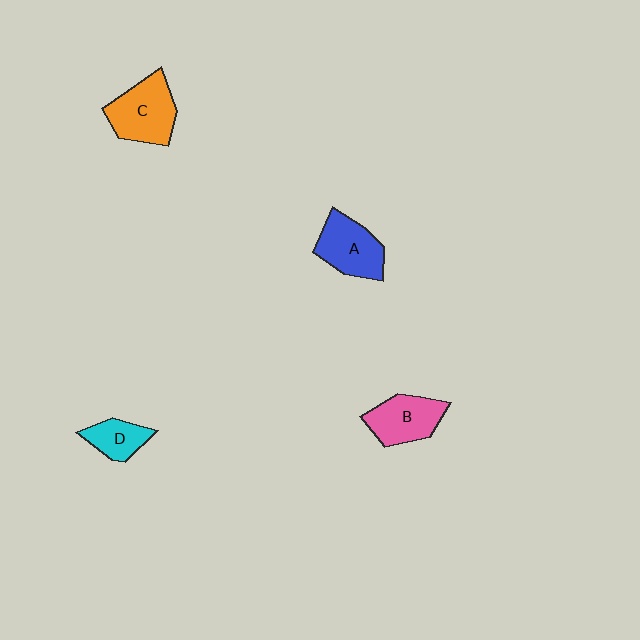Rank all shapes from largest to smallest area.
From largest to smallest: C (orange), A (blue), B (pink), D (cyan).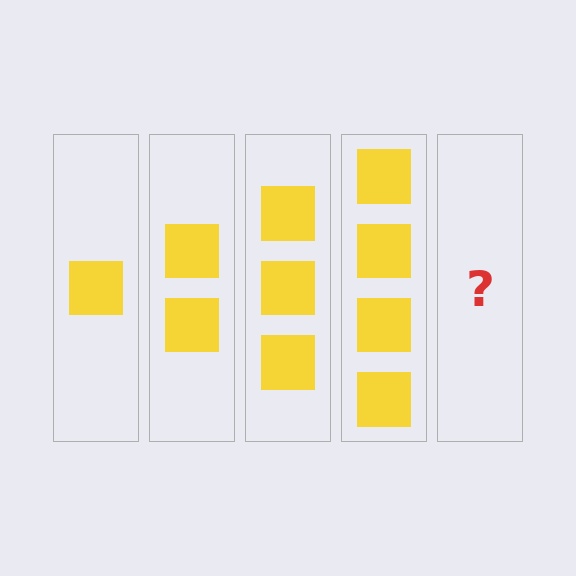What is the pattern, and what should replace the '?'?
The pattern is that each step adds one more square. The '?' should be 5 squares.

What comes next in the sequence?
The next element should be 5 squares.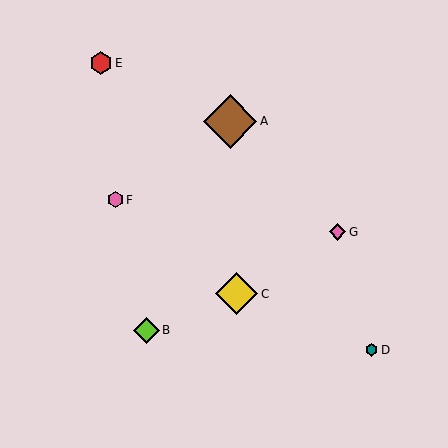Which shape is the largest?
The brown diamond (labeled A) is the largest.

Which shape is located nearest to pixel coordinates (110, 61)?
The red hexagon (labeled E) at (101, 63) is nearest to that location.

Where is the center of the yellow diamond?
The center of the yellow diamond is at (237, 294).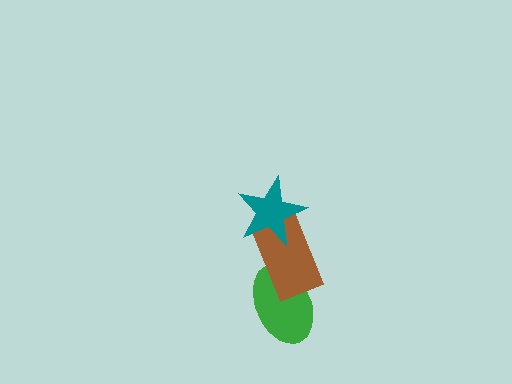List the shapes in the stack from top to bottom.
From top to bottom: the teal star, the brown rectangle, the green ellipse.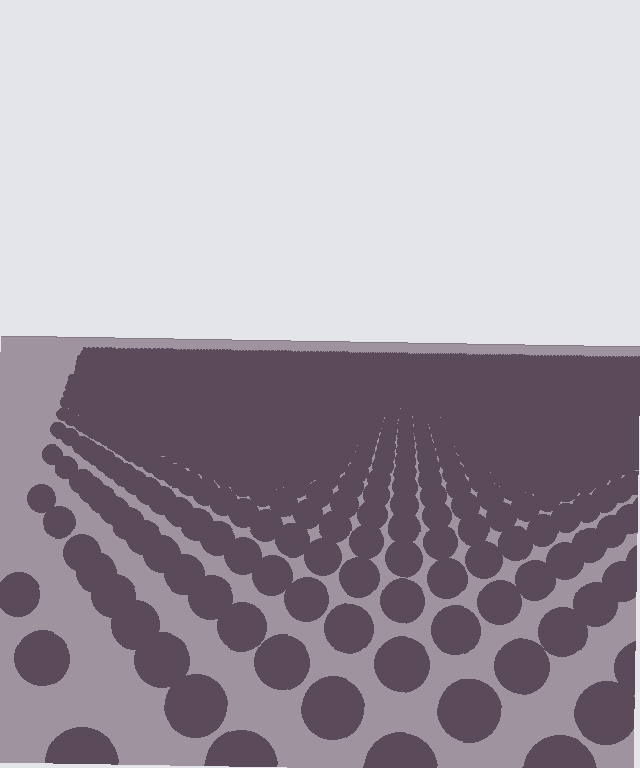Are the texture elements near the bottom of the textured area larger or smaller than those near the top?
Larger. Near the bottom, elements are closer to the viewer and appear at a bigger on-screen size.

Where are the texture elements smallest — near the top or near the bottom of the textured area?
Near the top.